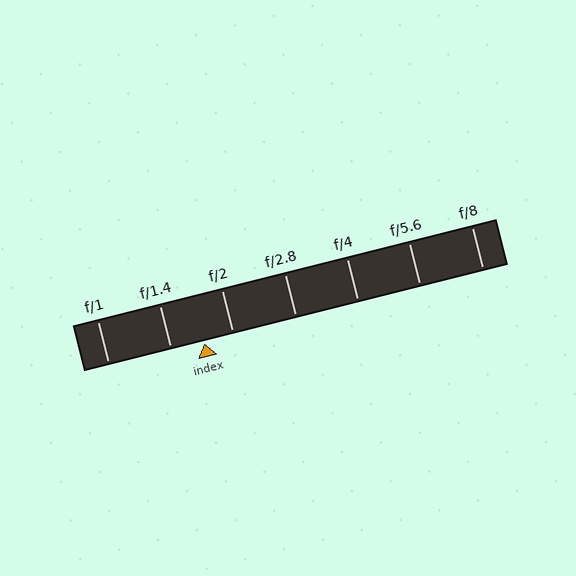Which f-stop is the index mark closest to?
The index mark is closest to f/2.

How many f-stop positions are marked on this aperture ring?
There are 7 f-stop positions marked.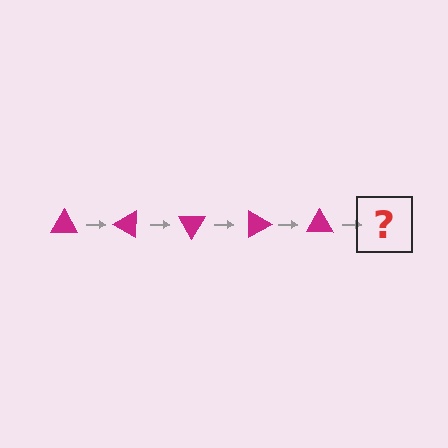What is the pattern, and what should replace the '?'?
The pattern is that the triangle rotates 30 degrees each step. The '?' should be a magenta triangle rotated 150 degrees.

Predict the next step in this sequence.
The next step is a magenta triangle rotated 150 degrees.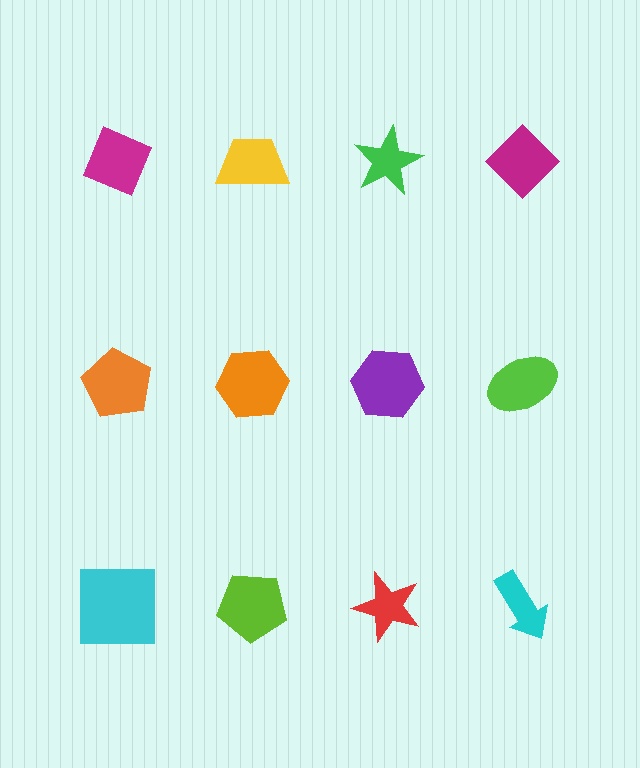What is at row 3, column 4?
A cyan arrow.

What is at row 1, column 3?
A green star.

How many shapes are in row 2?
4 shapes.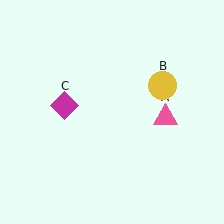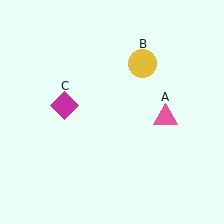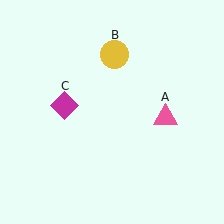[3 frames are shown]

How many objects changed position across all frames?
1 object changed position: yellow circle (object B).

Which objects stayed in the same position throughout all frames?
Pink triangle (object A) and magenta diamond (object C) remained stationary.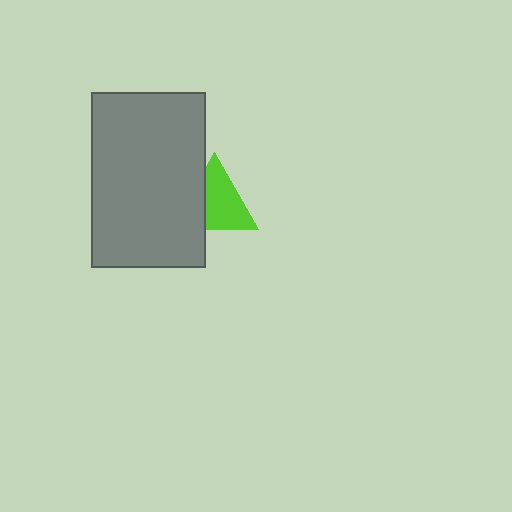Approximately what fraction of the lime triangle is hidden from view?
Roughly 31% of the lime triangle is hidden behind the gray rectangle.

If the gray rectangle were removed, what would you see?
You would see the complete lime triangle.